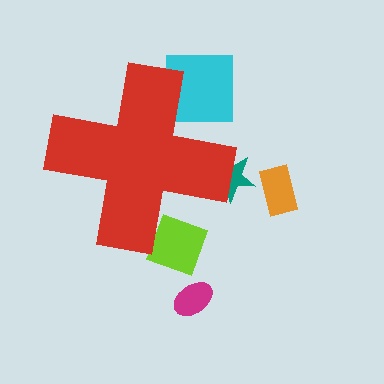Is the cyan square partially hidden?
Yes, the cyan square is partially hidden behind the red cross.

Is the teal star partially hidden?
Yes, the teal star is partially hidden behind the red cross.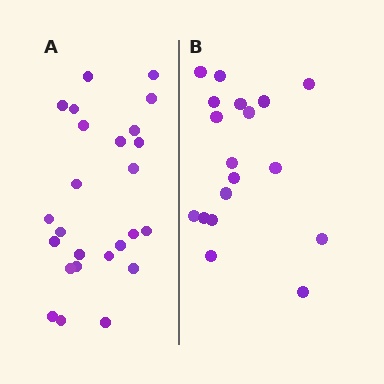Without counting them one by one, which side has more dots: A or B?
Region A (the left region) has more dots.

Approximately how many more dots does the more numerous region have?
Region A has roughly 8 or so more dots than region B.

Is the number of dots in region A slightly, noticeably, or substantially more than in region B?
Region A has noticeably more, but not dramatically so. The ratio is roughly 1.4 to 1.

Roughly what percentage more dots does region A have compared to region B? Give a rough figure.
About 40% more.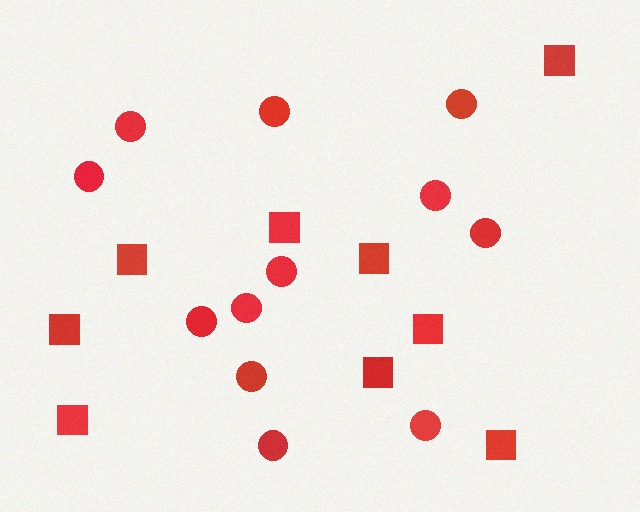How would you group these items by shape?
There are 2 groups: one group of circles (12) and one group of squares (9).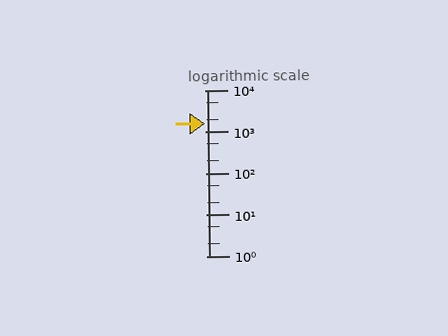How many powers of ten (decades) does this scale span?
The scale spans 4 decades, from 1 to 10000.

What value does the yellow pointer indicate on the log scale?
The pointer indicates approximately 1600.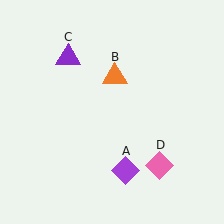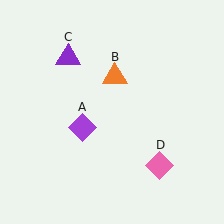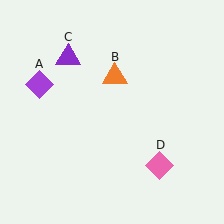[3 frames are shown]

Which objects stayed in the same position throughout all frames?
Orange triangle (object B) and purple triangle (object C) and pink diamond (object D) remained stationary.